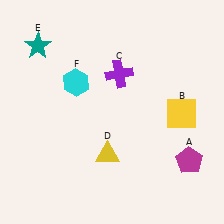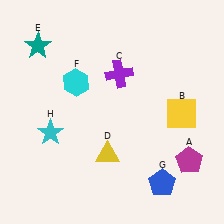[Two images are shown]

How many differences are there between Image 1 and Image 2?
There are 2 differences between the two images.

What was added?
A blue pentagon (G), a cyan star (H) were added in Image 2.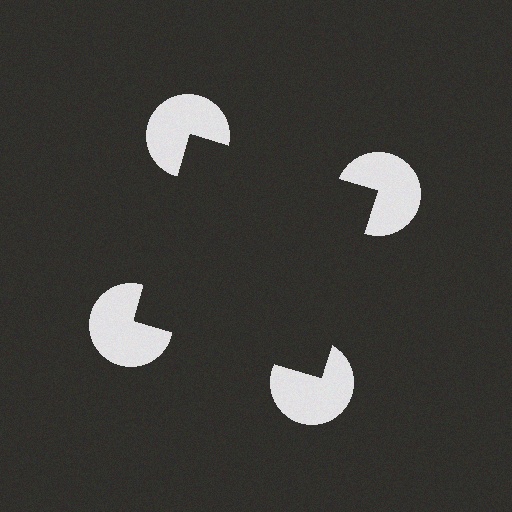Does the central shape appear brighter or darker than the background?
It typically appears slightly darker than the background, even though no actual brightness change is drawn.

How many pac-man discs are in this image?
There are 4 — one at each vertex of the illusory square.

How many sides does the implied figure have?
4 sides.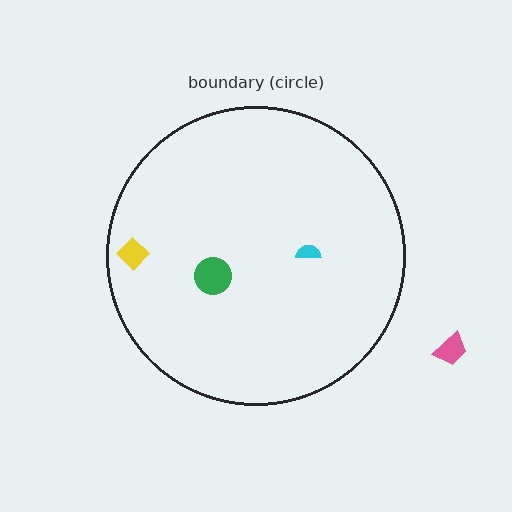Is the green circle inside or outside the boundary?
Inside.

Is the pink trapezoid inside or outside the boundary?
Outside.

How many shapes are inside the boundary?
3 inside, 1 outside.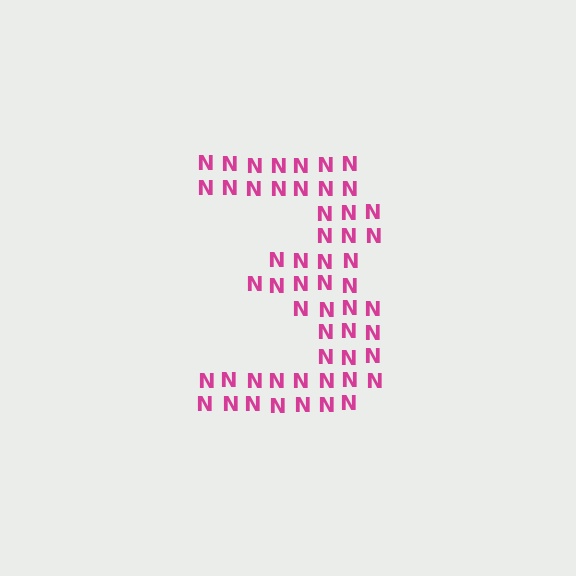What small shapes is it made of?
It is made of small letter N's.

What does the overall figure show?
The overall figure shows the digit 3.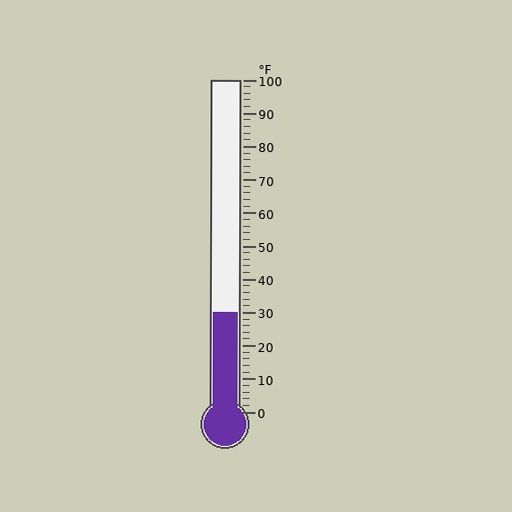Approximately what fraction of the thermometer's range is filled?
The thermometer is filled to approximately 30% of its range.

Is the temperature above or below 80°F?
The temperature is below 80°F.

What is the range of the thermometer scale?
The thermometer scale ranges from 0°F to 100°F.